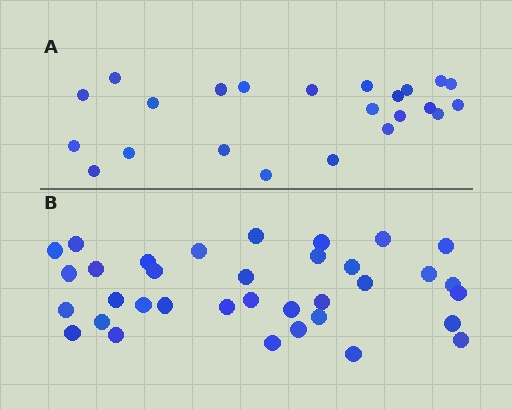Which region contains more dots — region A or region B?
Region B (the bottom region) has more dots.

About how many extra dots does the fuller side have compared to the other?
Region B has roughly 12 or so more dots than region A.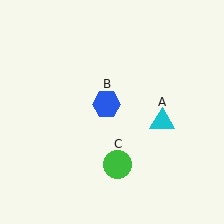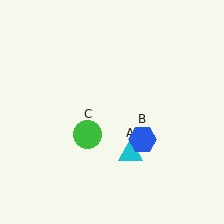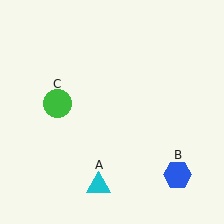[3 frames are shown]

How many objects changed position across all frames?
3 objects changed position: cyan triangle (object A), blue hexagon (object B), green circle (object C).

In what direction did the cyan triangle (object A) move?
The cyan triangle (object A) moved down and to the left.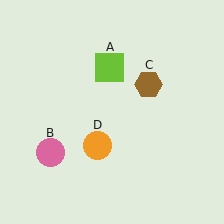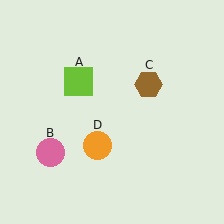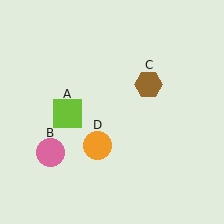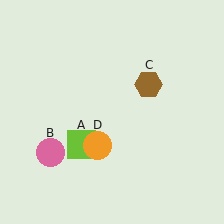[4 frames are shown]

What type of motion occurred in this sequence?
The lime square (object A) rotated counterclockwise around the center of the scene.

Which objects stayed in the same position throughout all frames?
Pink circle (object B) and brown hexagon (object C) and orange circle (object D) remained stationary.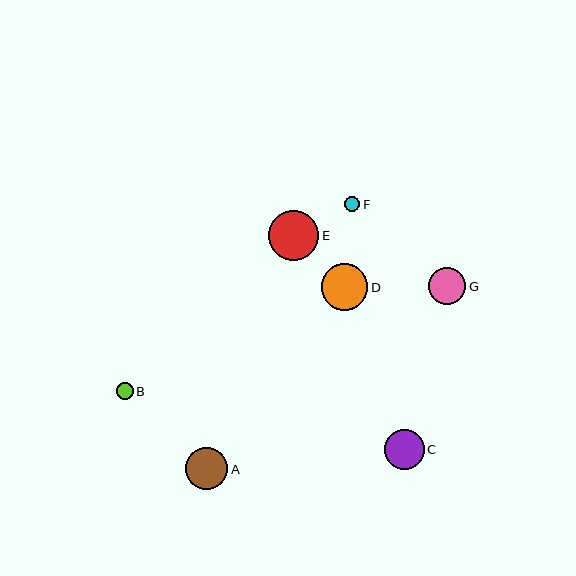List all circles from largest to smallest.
From largest to smallest: E, D, A, C, G, B, F.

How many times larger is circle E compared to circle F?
Circle E is approximately 3.3 times the size of circle F.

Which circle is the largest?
Circle E is the largest with a size of approximately 51 pixels.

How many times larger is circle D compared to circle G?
Circle D is approximately 1.3 times the size of circle G.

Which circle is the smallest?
Circle F is the smallest with a size of approximately 15 pixels.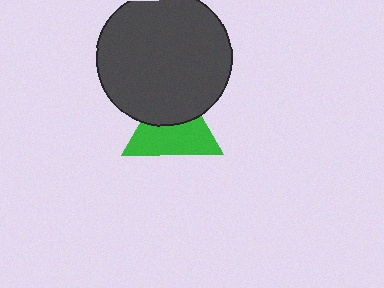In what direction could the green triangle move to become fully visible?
The green triangle could move down. That would shift it out from behind the dark gray circle entirely.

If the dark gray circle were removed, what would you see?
You would see the complete green triangle.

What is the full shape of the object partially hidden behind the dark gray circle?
The partially hidden object is a green triangle.